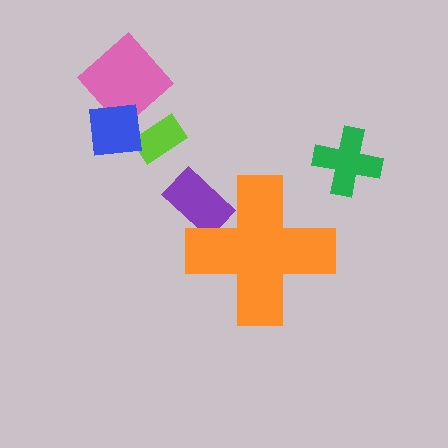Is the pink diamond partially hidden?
No, the pink diamond is fully visible.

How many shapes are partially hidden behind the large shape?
1 shape is partially hidden.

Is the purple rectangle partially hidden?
Yes, the purple rectangle is partially hidden behind the orange cross.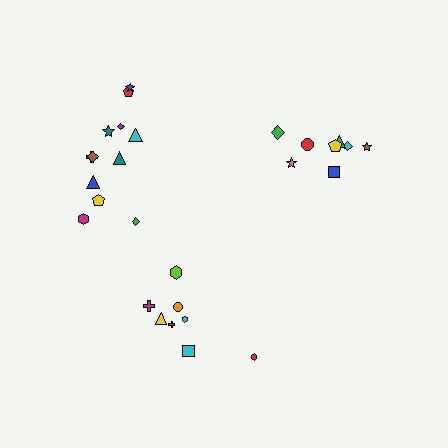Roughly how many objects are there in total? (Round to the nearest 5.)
Roughly 30 objects in total.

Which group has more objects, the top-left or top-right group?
The top-left group.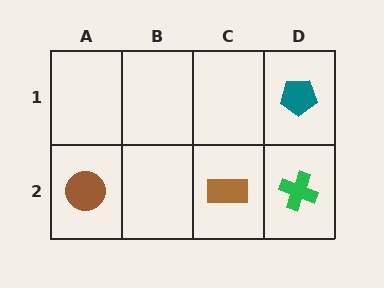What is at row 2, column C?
A brown rectangle.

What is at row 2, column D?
A green cross.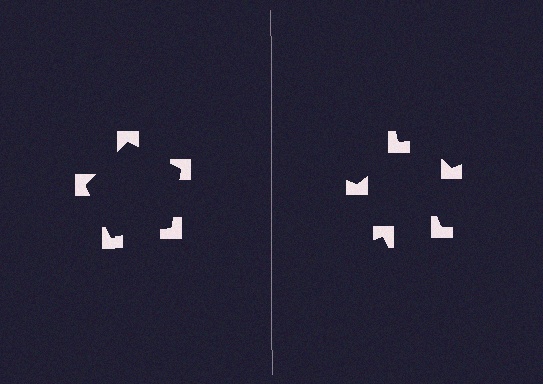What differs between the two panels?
The notched squares are positioned identically on both sides; only the wedge orientations differ. On the left they align to a pentagon; on the right they are misaligned.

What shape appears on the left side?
An illusory pentagon.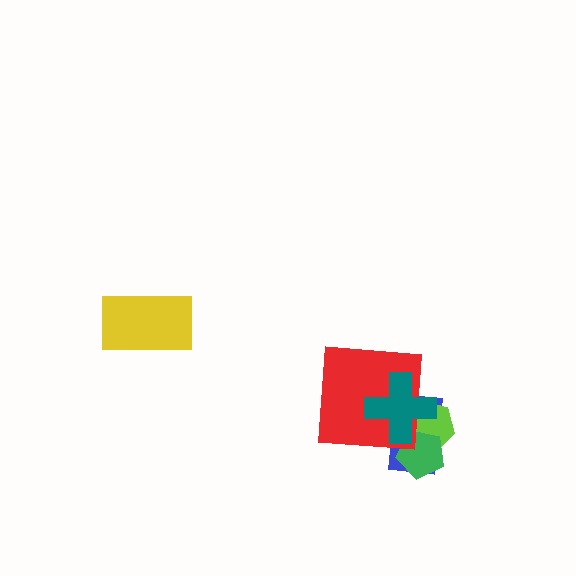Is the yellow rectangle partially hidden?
No, no other shape covers it.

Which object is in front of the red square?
The teal cross is in front of the red square.